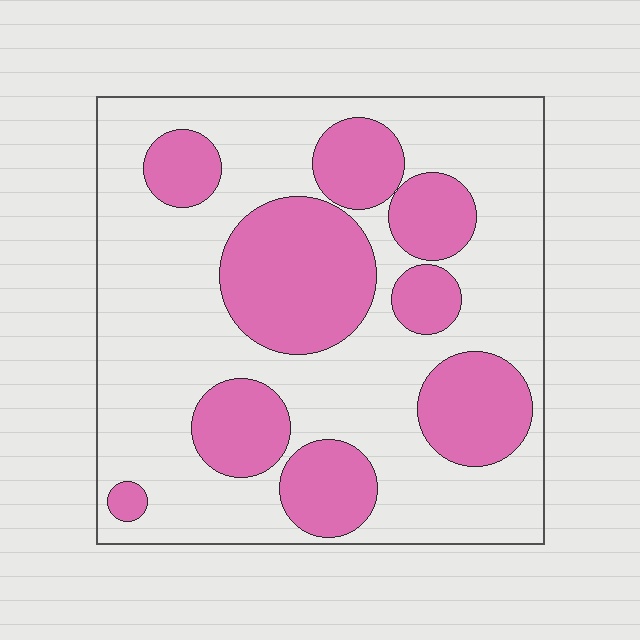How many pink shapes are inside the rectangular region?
9.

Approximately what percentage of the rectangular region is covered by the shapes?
Approximately 35%.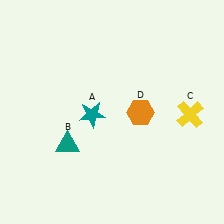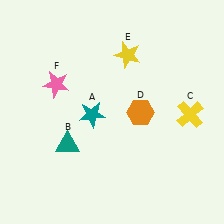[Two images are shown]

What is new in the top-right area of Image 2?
A yellow star (E) was added in the top-right area of Image 2.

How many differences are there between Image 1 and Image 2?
There are 2 differences between the two images.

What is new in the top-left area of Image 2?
A pink star (F) was added in the top-left area of Image 2.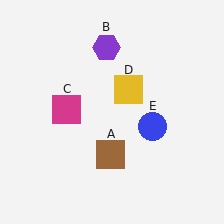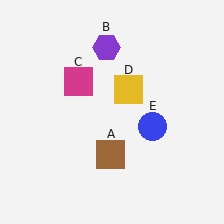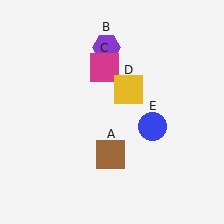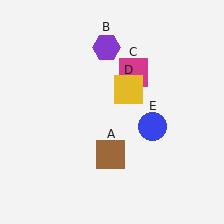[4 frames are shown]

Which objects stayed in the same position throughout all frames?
Brown square (object A) and purple hexagon (object B) and yellow square (object D) and blue circle (object E) remained stationary.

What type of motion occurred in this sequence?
The magenta square (object C) rotated clockwise around the center of the scene.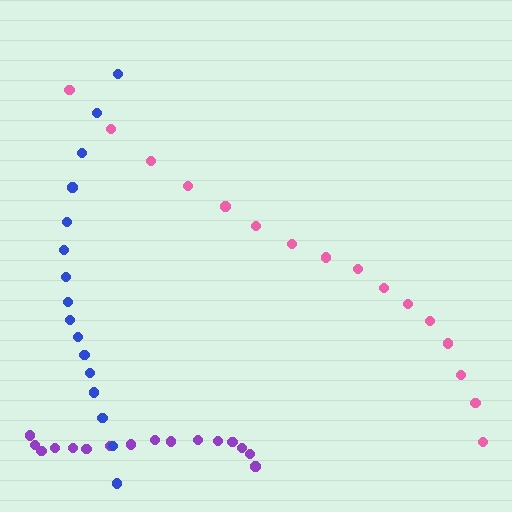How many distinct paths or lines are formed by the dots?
There are 3 distinct paths.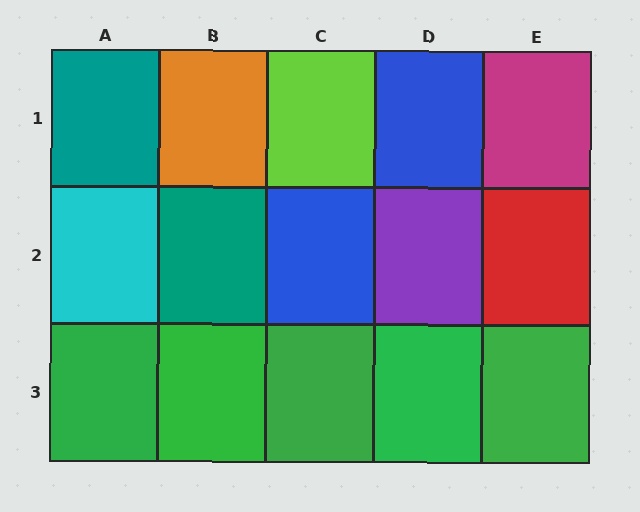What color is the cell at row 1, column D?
Blue.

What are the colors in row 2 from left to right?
Cyan, teal, blue, purple, red.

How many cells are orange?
1 cell is orange.